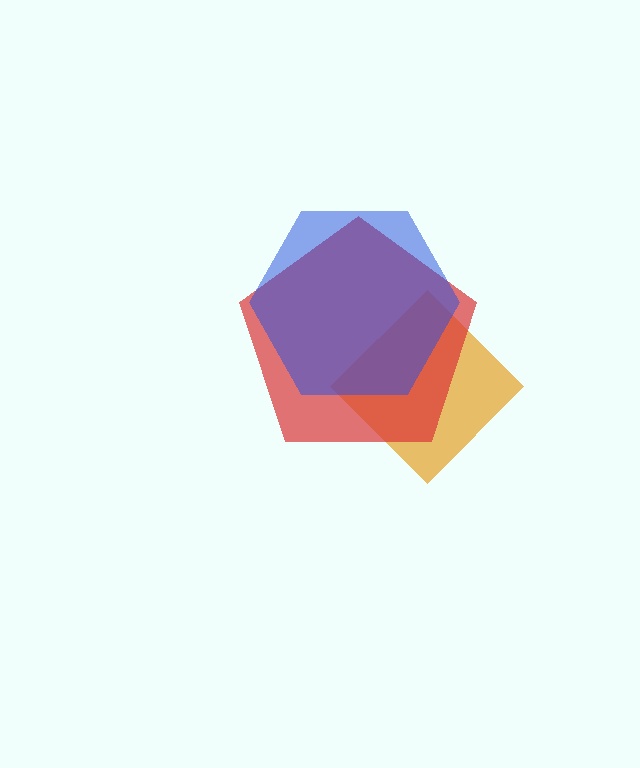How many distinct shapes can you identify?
There are 3 distinct shapes: an orange diamond, a red pentagon, a blue hexagon.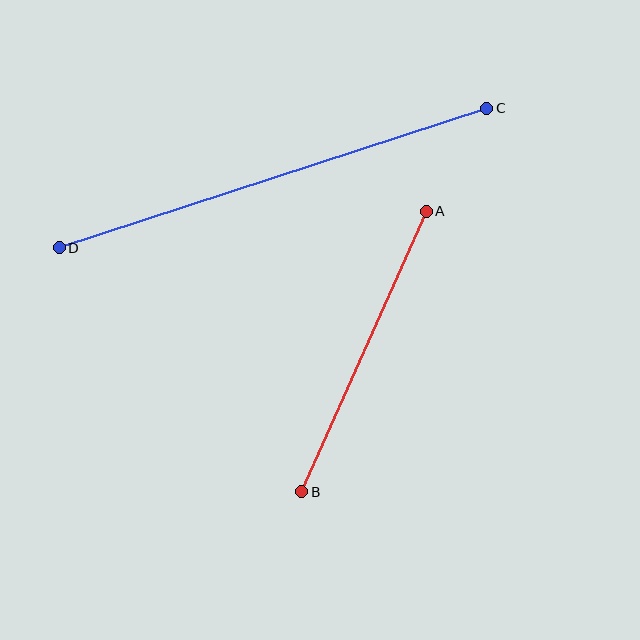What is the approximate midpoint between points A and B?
The midpoint is at approximately (364, 351) pixels.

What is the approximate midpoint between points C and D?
The midpoint is at approximately (273, 178) pixels.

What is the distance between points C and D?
The distance is approximately 450 pixels.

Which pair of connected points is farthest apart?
Points C and D are farthest apart.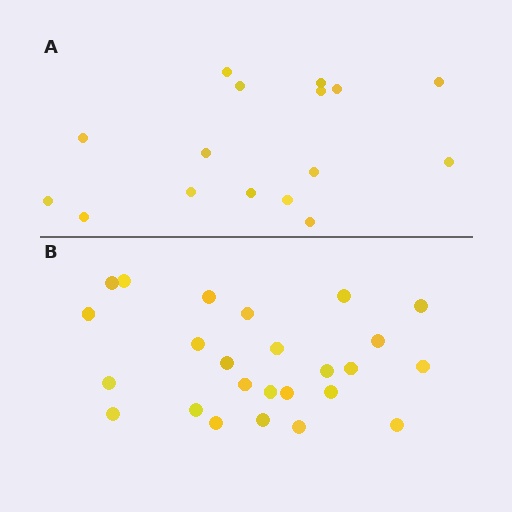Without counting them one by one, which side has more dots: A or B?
Region B (the bottom region) has more dots.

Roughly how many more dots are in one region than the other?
Region B has roughly 8 or so more dots than region A.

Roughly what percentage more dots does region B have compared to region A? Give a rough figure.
About 55% more.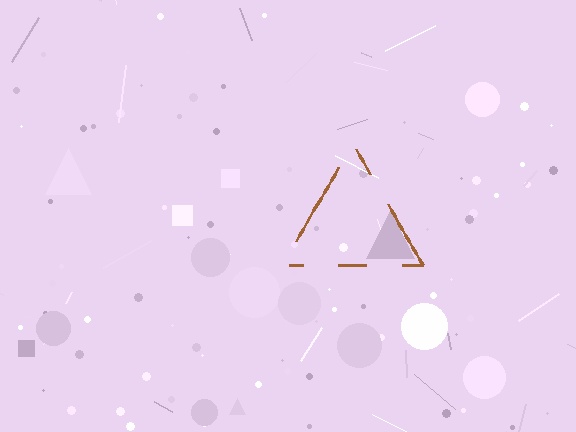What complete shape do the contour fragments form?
The contour fragments form a triangle.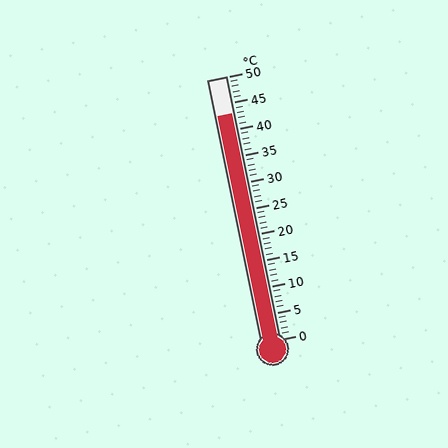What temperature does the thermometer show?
The thermometer shows approximately 43°C.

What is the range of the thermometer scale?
The thermometer scale ranges from 0°C to 50°C.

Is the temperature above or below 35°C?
The temperature is above 35°C.